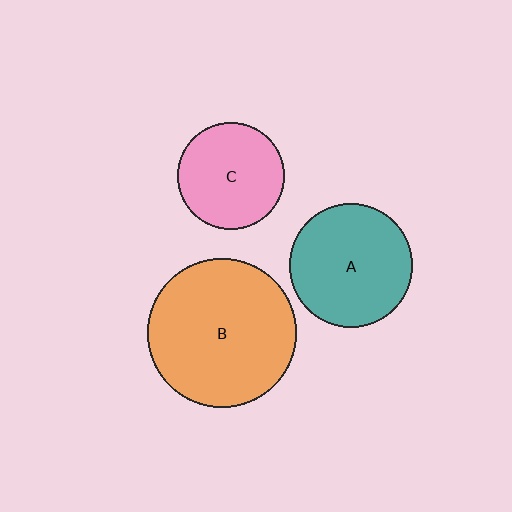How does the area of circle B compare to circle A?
Approximately 1.5 times.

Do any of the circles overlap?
No, none of the circles overlap.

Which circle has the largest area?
Circle B (orange).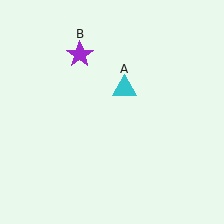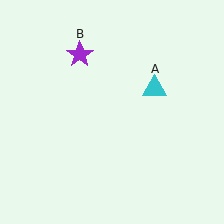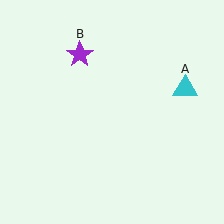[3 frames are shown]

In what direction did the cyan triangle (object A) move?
The cyan triangle (object A) moved right.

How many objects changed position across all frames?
1 object changed position: cyan triangle (object A).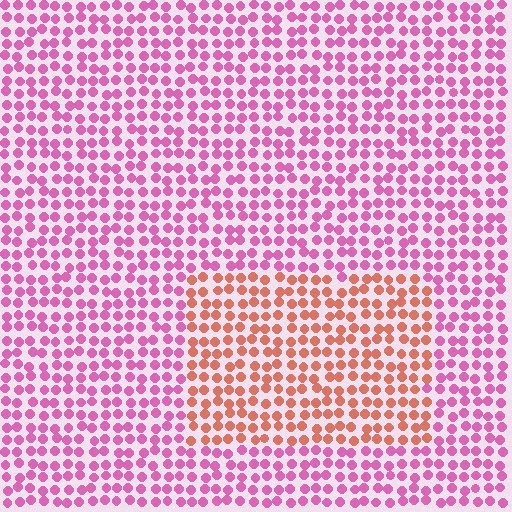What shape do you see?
I see a rectangle.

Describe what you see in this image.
The image is filled with small pink elements in a uniform arrangement. A rectangle-shaped region is visible where the elements are tinted to a slightly different hue, forming a subtle color boundary.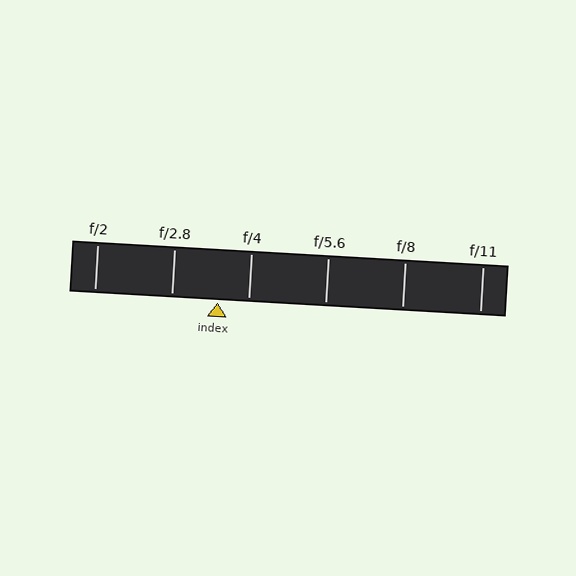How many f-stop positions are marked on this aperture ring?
There are 6 f-stop positions marked.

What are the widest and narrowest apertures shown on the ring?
The widest aperture shown is f/2 and the narrowest is f/11.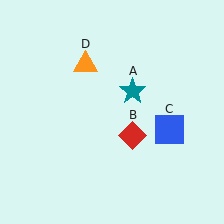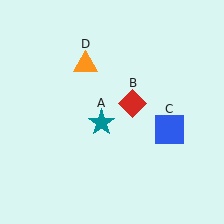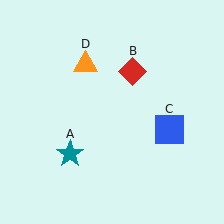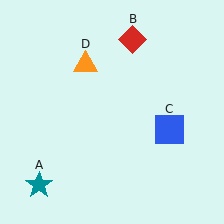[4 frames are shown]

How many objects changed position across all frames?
2 objects changed position: teal star (object A), red diamond (object B).